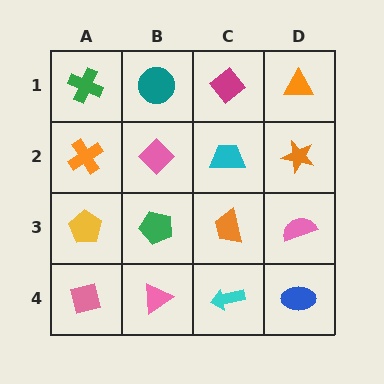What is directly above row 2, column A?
A green cross.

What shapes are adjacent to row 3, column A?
An orange cross (row 2, column A), a pink diamond (row 4, column A), a green pentagon (row 3, column B).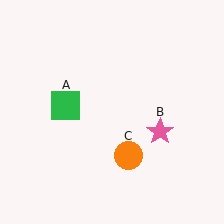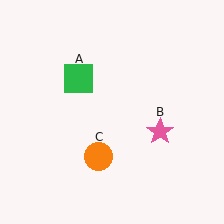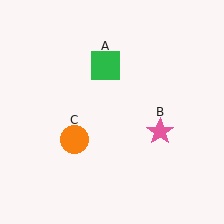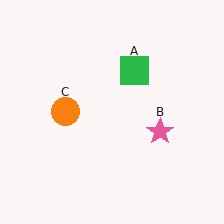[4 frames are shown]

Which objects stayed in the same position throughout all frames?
Pink star (object B) remained stationary.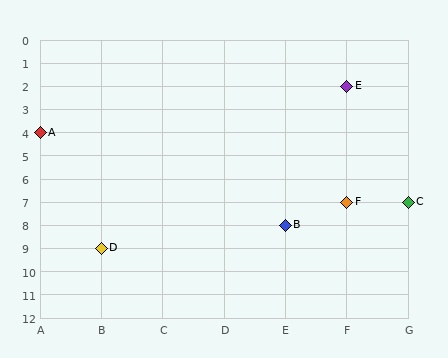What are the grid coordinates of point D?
Point D is at grid coordinates (B, 9).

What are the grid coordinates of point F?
Point F is at grid coordinates (F, 7).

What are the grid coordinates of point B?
Point B is at grid coordinates (E, 8).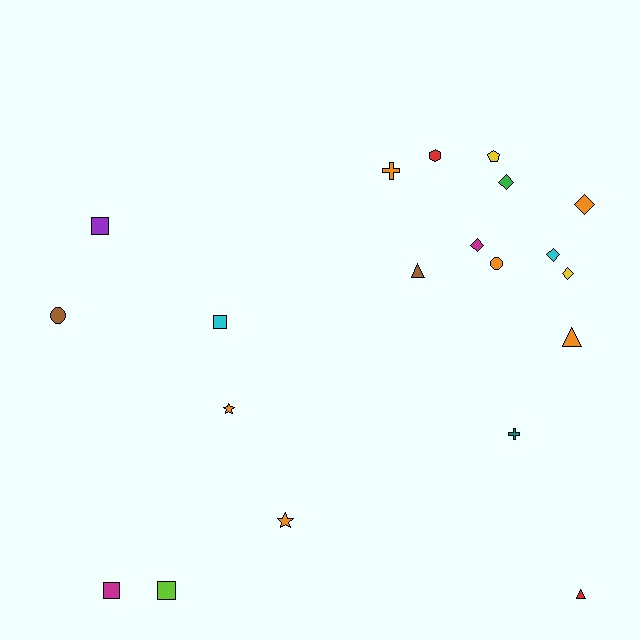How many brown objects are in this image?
There are 2 brown objects.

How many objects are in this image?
There are 20 objects.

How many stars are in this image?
There are 2 stars.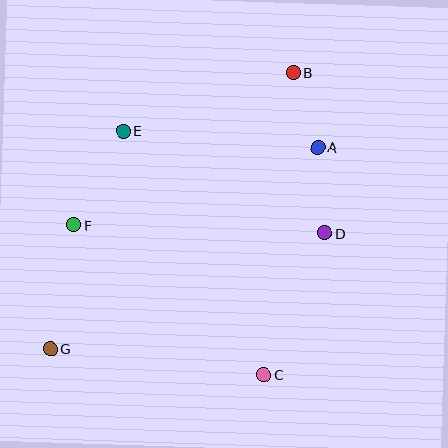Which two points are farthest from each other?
Points B and G are farthest from each other.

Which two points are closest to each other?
Points A and B are closest to each other.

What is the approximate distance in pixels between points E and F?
The distance between E and F is approximately 106 pixels.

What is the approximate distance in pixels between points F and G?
The distance between F and G is approximately 126 pixels.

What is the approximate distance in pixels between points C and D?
The distance between C and D is approximately 154 pixels.